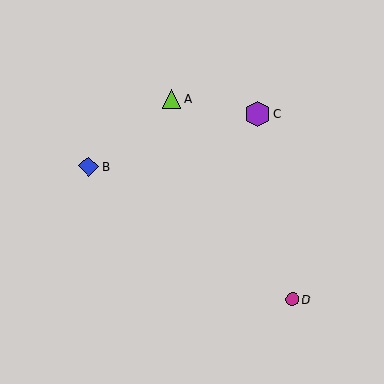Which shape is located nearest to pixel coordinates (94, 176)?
The blue diamond (labeled B) at (89, 166) is nearest to that location.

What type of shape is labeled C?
Shape C is a purple hexagon.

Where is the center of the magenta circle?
The center of the magenta circle is at (292, 300).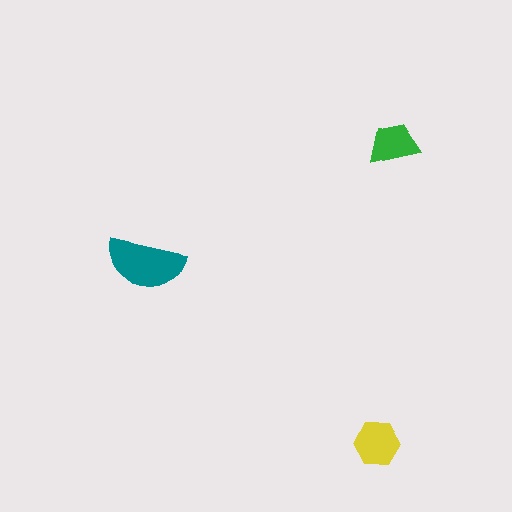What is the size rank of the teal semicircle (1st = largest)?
1st.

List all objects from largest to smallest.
The teal semicircle, the yellow hexagon, the green trapezoid.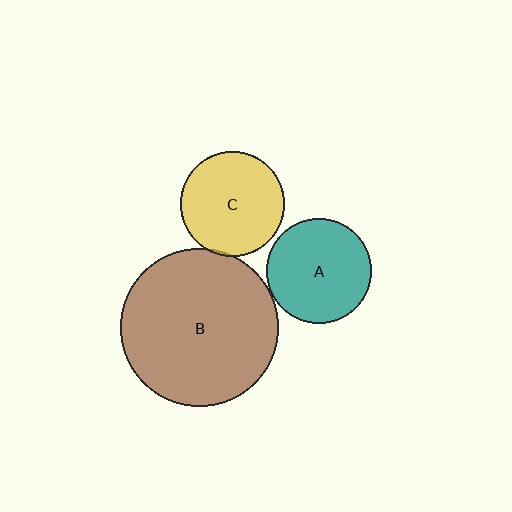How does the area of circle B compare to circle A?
Approximately 2.2 times.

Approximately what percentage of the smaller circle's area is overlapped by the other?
Approximately 5%.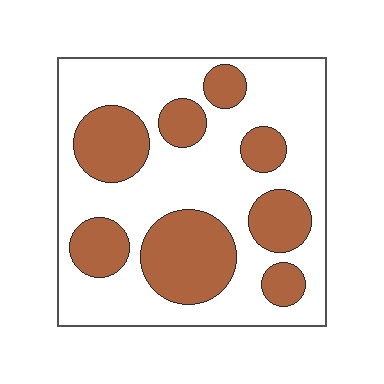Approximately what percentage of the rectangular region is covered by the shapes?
Approximately 35%.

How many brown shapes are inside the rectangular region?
8.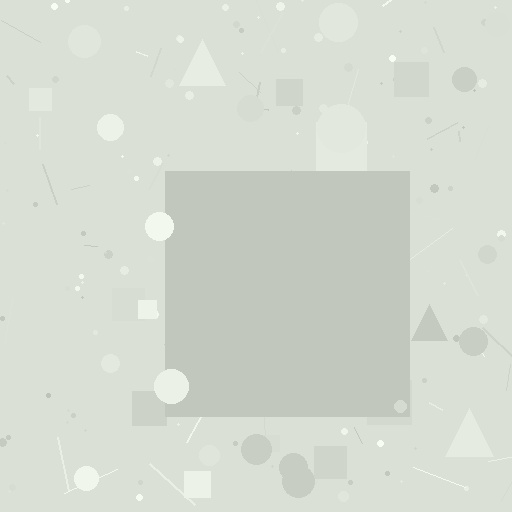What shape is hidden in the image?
A square is hidden in the image.